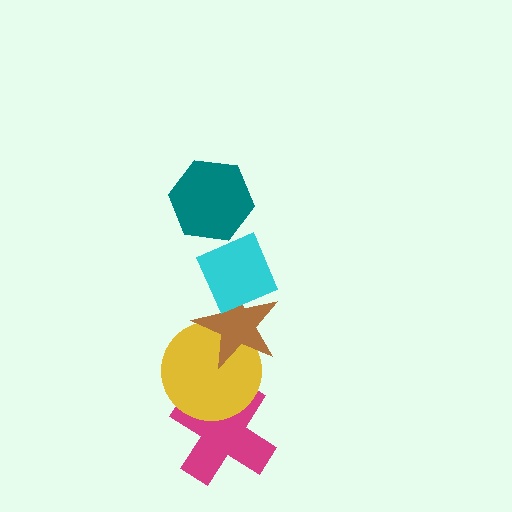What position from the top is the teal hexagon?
The teal hexagon is 1st from the top.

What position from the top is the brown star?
The brown star is 3rd from the top.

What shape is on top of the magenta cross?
The yellow circle is on top of the magenta cross.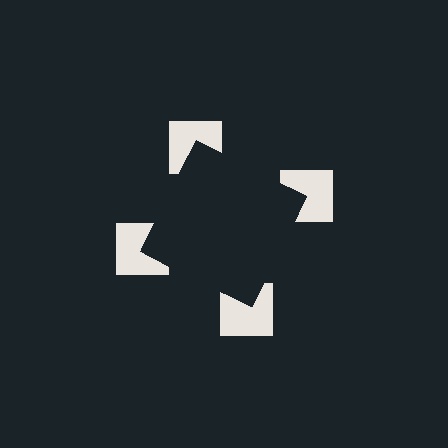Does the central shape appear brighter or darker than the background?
It typically appears slightly darker than the background, even though no actual brightness change is drawn.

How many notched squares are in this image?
There are 4 — one at each vertex of the illusory square.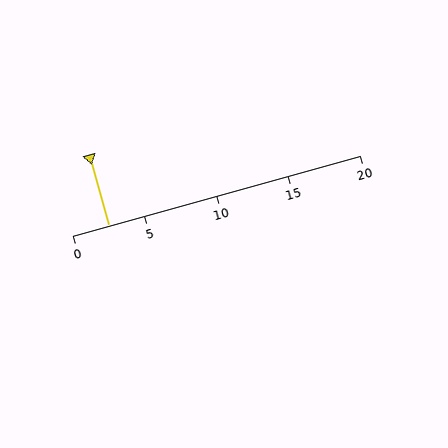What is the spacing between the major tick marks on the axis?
The major ticks are spaced 5 apart.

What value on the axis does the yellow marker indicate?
The marker indicates approximately 2.5.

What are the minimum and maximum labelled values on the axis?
The axis runs from 0 to 20.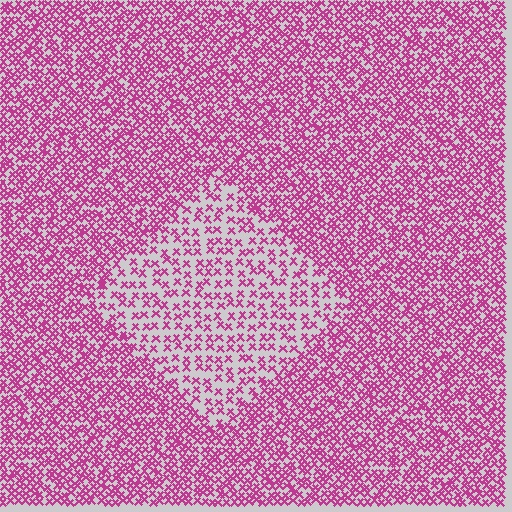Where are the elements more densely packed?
The elements are more densely packed outside the diamond boundary.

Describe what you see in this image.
The image contains small magenta elements arranged at two different densities. A diamond-shaped region is visible where the elements are less densely packed than the surrounding area.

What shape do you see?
I see a diamond.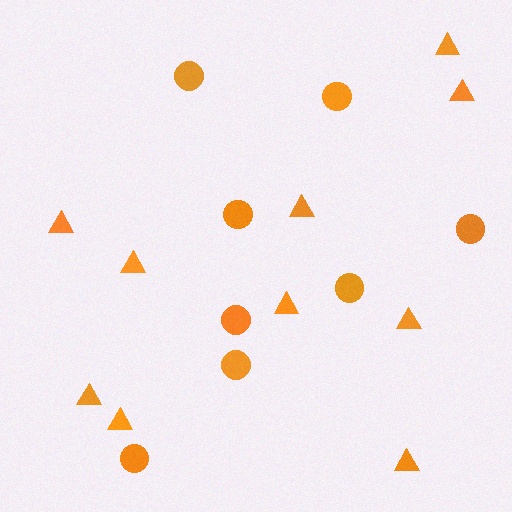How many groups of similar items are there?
There are 2 groups: one group of circles (8) and one group of triangles (10).